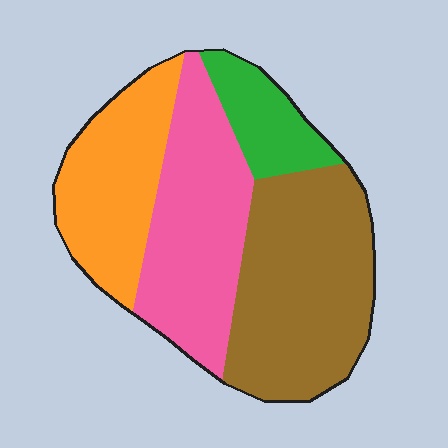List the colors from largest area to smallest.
From largest to smallest: brown, pink, orange, green.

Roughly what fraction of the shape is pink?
Pink covers about 30% of the shape.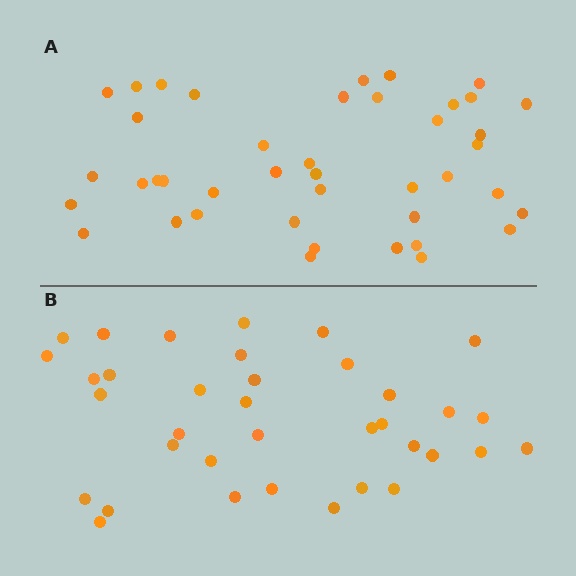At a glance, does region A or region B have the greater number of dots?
Region A (the top region) has more dots.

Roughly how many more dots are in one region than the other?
Region A has about 6 more dots than region B.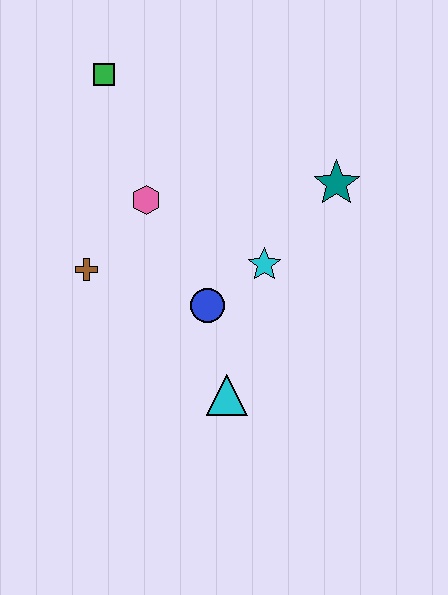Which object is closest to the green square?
The pink hexagon is closest to the green square.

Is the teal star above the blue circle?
Yes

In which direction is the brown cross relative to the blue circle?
The brown cross is to the left of the blue circle.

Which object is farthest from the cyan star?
The green square is farthest from the cyan star.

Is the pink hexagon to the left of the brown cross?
No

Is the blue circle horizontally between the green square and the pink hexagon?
No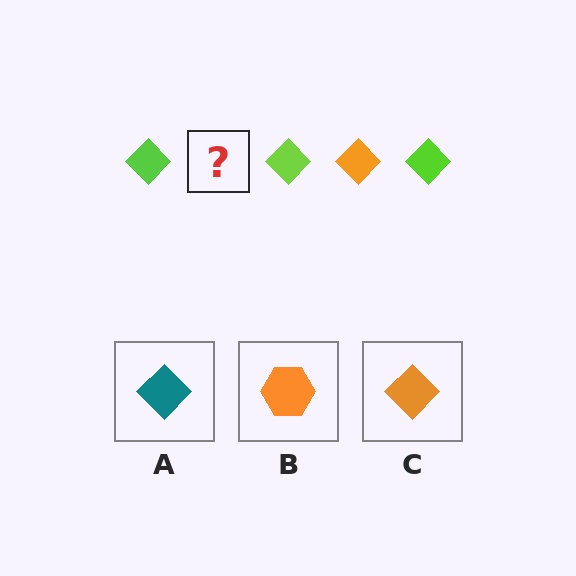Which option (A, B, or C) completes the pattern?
C.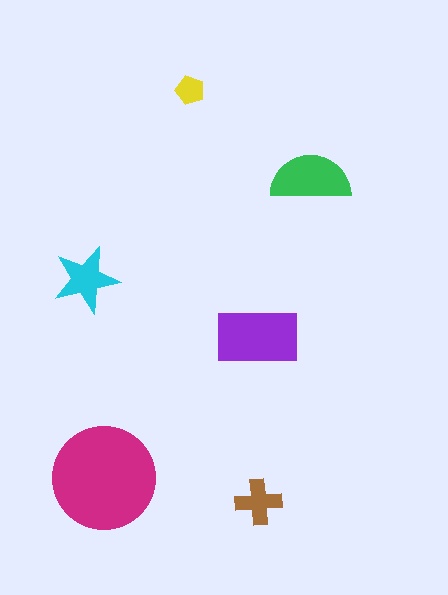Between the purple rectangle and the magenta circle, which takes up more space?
The magenta circle.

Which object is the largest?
The magenta circle.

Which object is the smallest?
The yellow pentagon.